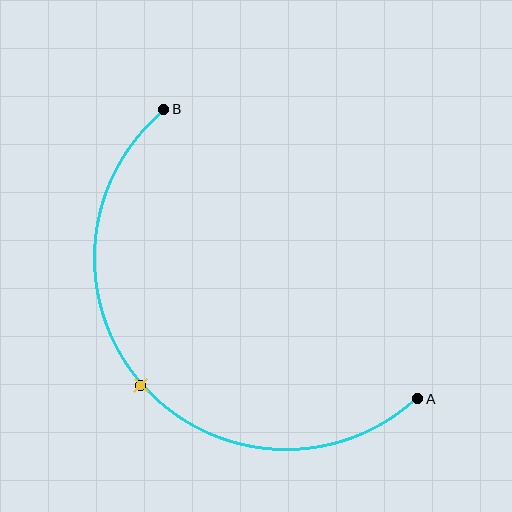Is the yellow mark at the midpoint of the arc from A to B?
Yes. The yellow mark lies on the arc at equal arc-length from both A and B — it is the arc midpoint.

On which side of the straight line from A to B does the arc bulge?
The arc bulges below and to the left of the straight line connecting A and B.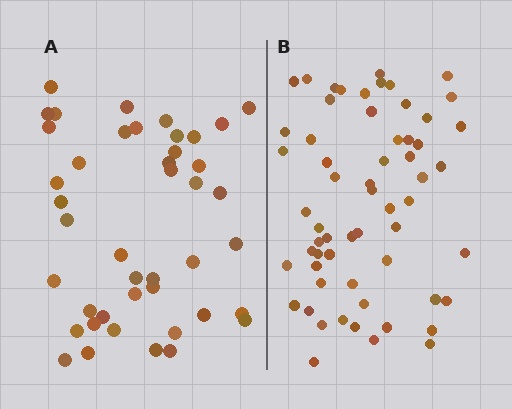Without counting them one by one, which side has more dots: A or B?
Region B (the right region) has more dots.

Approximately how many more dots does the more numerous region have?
Region B has approximately 15 more dots than region A.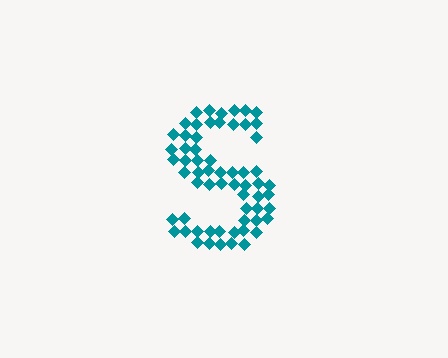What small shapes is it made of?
It is made of small diamonds.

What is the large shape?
The large shape is the letter S.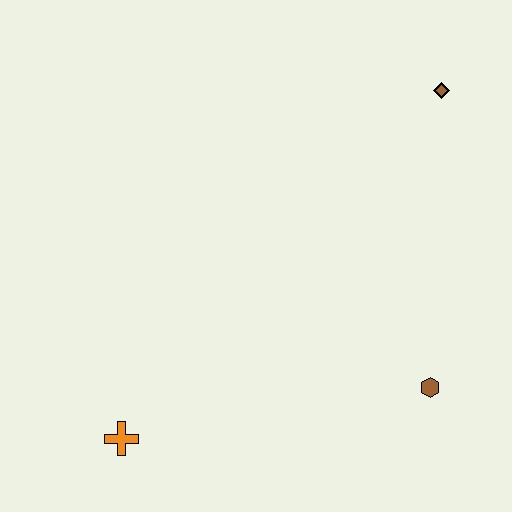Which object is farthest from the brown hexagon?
The orange cross is farthest from the brown hexagon.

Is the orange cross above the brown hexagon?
No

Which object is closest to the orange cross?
The brown hexagon is closest to the orange cross.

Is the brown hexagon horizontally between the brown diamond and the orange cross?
Yes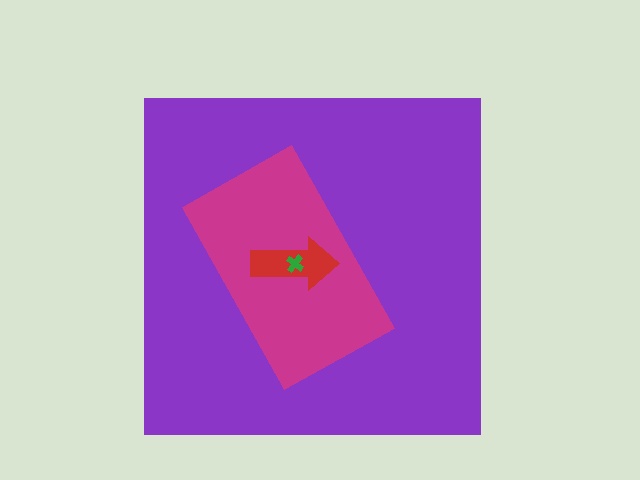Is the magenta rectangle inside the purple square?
Yes.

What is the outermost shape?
The purple square.